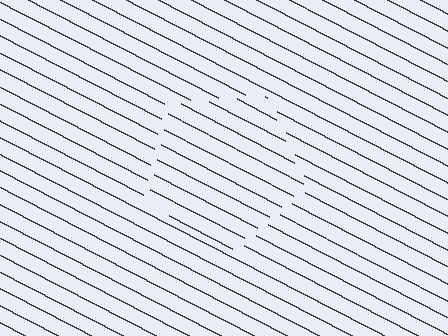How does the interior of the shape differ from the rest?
The interior of the shape contains the same grating, shifted by half a period — the contour is defined by the phase discontinuity where line-ends from the inner and outer gratings abut.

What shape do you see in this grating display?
An illusory pentagon. The interior of the shape contains the same grating, shifted by half a period — the contour is defined by the phase discontinuity where line-ends from the inner and outer gratings abut.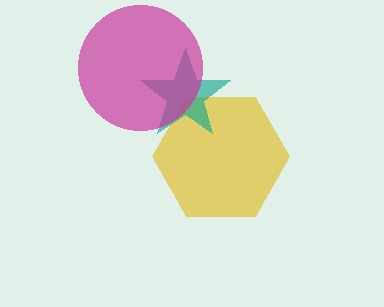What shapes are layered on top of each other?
The layered shapes are: a yellow hexagon, a teal star, a magenta circle.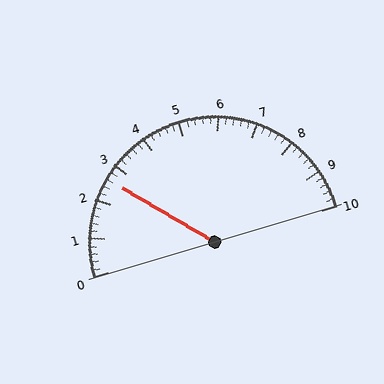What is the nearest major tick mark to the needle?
The nearest major tick mark is 3.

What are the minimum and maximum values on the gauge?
The gauge ranges from 0 to 10.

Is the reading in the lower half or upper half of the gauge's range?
The reading is in the lower half of the range (0 to 10).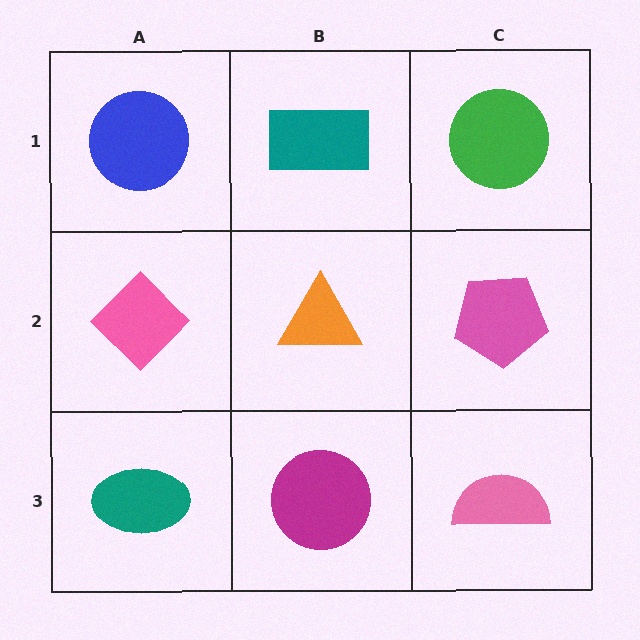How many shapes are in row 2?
3 shapes.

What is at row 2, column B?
An orange triangle.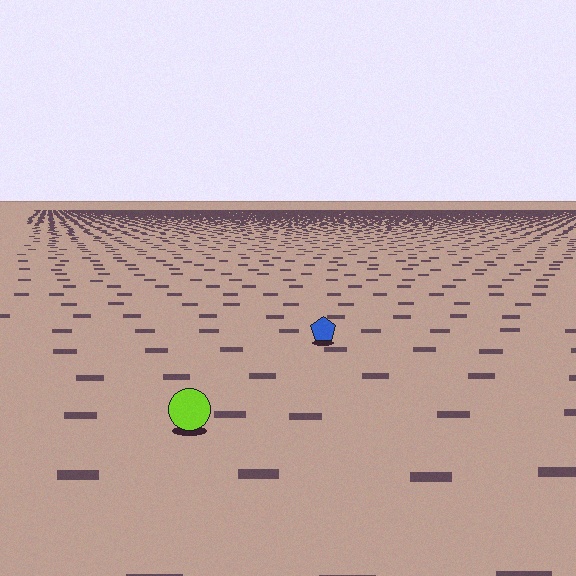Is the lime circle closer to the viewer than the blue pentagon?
Yes. The lime circle is closer — you can tell from the texture gradient: the ground texture is coarser near it.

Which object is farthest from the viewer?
The blue pentagon is farthest from the viewer. It appears smaller and the ground texture around it is denser.